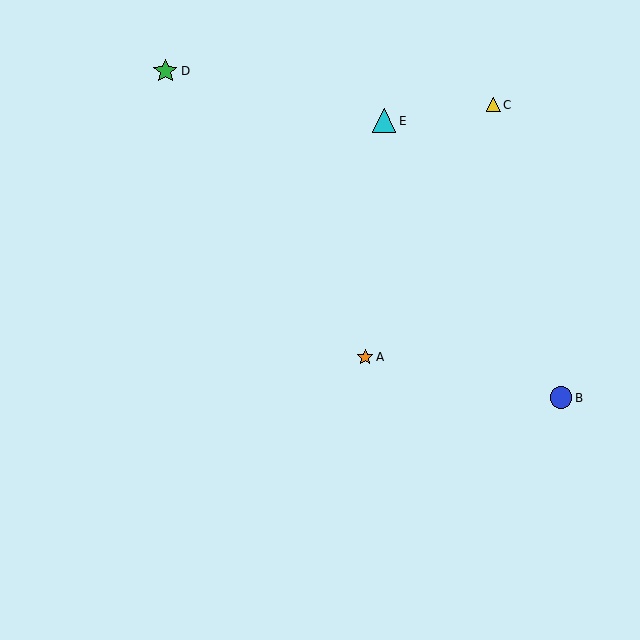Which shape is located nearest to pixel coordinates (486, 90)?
The yellow triangle (labeled C) at (493, 105) is nearest to that location.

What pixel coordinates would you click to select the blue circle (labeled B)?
Click at (561, 398) to select the blue circle B.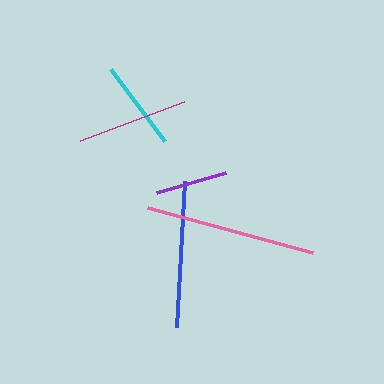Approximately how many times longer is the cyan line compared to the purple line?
The cyan line is approximately 1.2 times the length of the purple line.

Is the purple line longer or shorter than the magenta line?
The magenta line is longer than the purple line.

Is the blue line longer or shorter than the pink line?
The pink line is longer than the blue line.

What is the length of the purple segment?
The purple segment is approximately 73 pixels long.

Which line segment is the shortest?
The purple line is the shortest at approximately 73 pixels.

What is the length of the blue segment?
The blue segment is approximately 147 pixels long.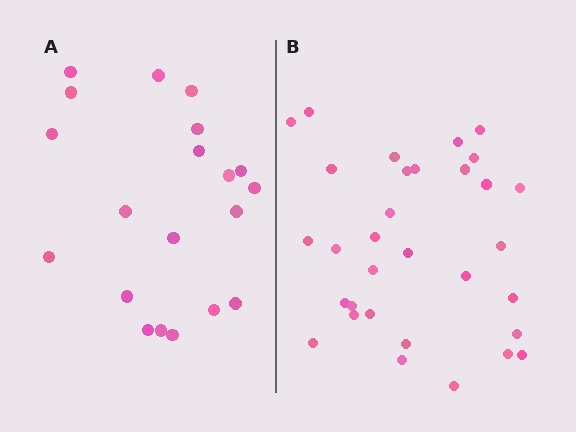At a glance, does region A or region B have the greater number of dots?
Region B (the right region) has more dots.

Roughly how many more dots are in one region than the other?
Region B has roughly 12 or so more dots than region A.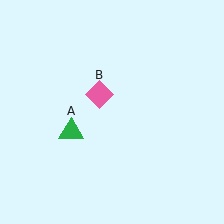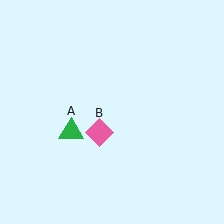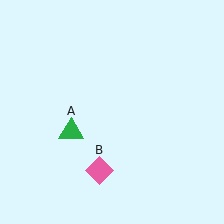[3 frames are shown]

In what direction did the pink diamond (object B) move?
The pink diamond (object B) moved down.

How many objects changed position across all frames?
1 object changed position: pink diamond (object B).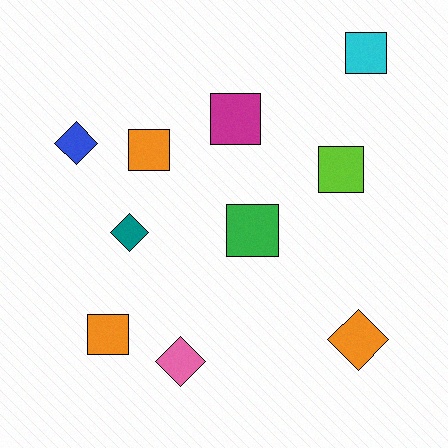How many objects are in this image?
There are 10 objects.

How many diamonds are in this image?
There are 4 diamonds.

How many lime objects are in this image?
There is 1 lime object.